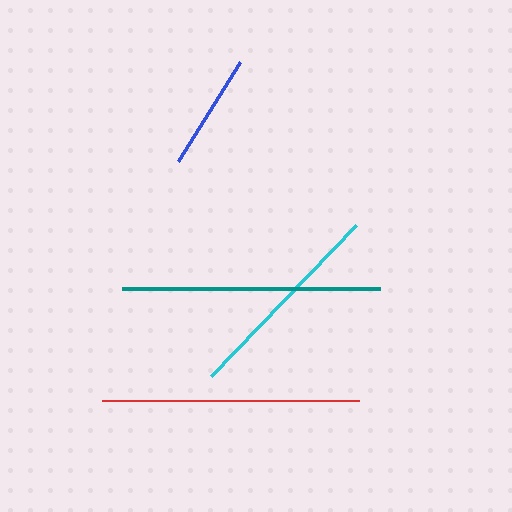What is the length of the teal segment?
The teal segment is approximately 258 pixels long.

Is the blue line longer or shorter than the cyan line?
The cyan line is longer than the blue line.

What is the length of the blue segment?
The blue segment is approximately 117 pixels long.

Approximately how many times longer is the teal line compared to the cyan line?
The teal line is approximately 1.2 times the length of the cyan line.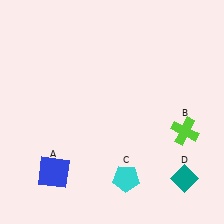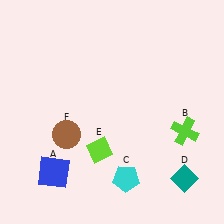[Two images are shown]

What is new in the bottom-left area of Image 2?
A brown circle (F) was added in the bottom-left area of Image 2.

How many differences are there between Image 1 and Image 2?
There are 2 differences between the two images.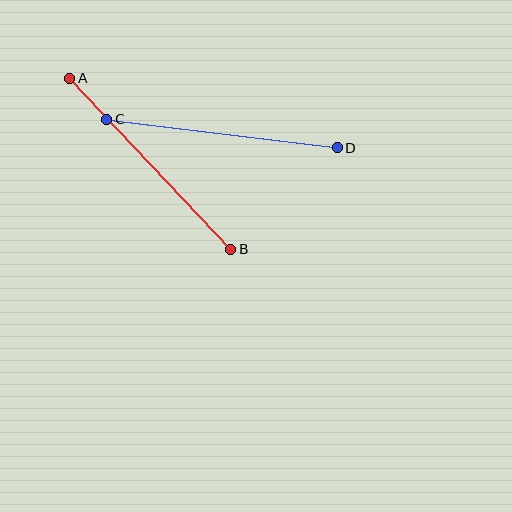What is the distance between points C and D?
The distance is approximately 233 pixels.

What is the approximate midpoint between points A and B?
The midpoint is at approximately (150, 164) pixels.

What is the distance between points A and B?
The distance is approximately 235 pixels.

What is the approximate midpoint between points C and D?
The midpoint is at approximately (222, 133) pixels.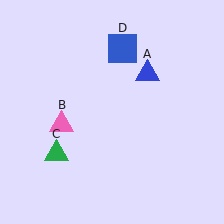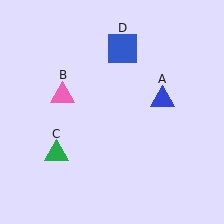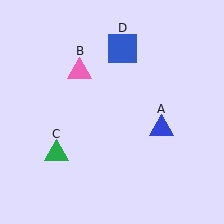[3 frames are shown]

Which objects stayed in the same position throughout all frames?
Green triangle (object C) and blue square (object D) remained stationary.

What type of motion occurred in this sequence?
The blue triangle (object A), pink triangle (object B) rotated clockwise around the center of the scene.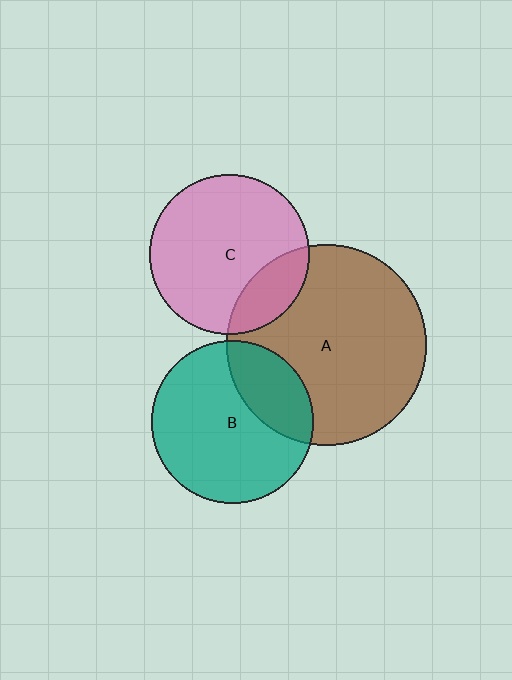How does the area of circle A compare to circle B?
Approximately 1.5 times.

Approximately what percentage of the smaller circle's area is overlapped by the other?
Approximately 20%.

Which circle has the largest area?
Circle A (brown).